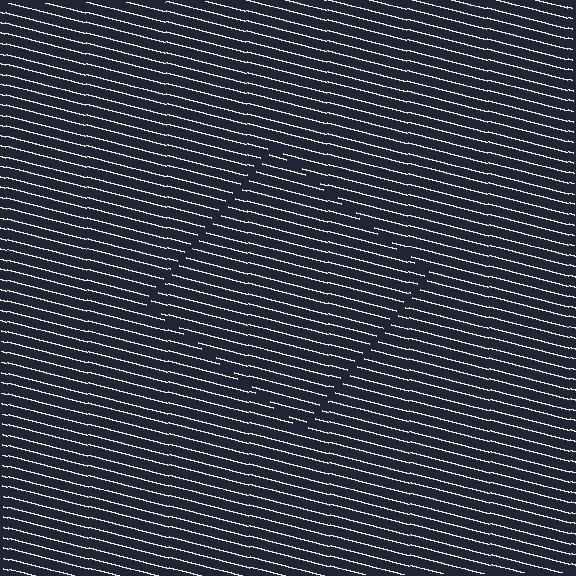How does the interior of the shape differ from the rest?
The interior of the shape contains the same grating, shifted by half a period — the contour is defined by the phase discontinuity where line-ends from the inner and outer gratings abut.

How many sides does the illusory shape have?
4 sides — the line-ends trace a square.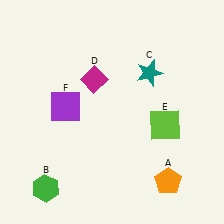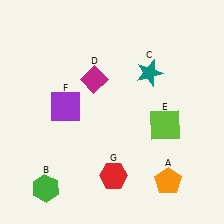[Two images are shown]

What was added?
A red hexagon (G) was added in Image 2.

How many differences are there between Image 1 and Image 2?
There is 1 difference between the two images.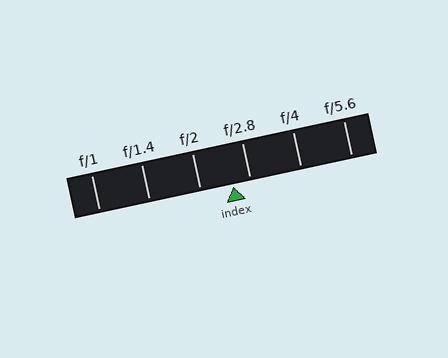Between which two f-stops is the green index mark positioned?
The index mark is between f/2 and f/2.8.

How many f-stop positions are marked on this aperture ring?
There are 6 f-stop positions marked.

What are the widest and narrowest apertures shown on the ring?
The widest aperture shown is f/1 and the narrowest is f/5.6.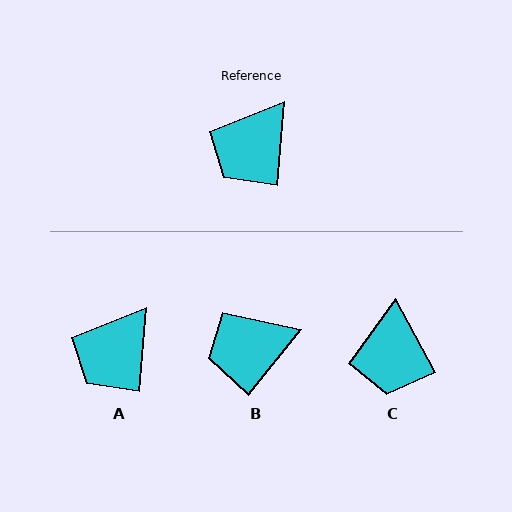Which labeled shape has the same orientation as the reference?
A.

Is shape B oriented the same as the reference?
No, it is off by about 34 degrees.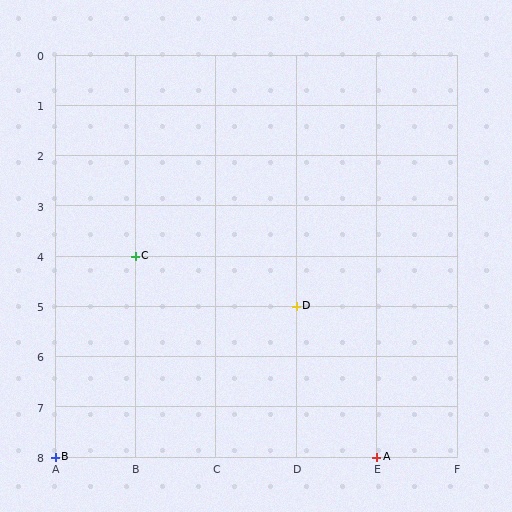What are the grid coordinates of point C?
Point C is at grid coordinates (B, 4).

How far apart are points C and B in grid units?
Points C and B are 1 column and 4 rows apart (about 4.1 grid units diagonally).